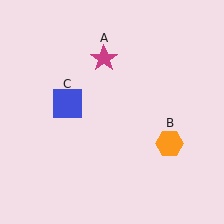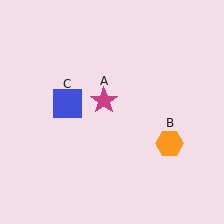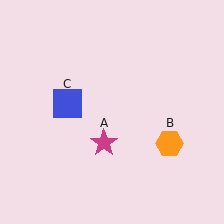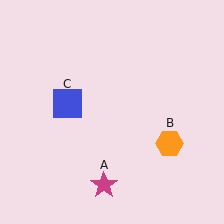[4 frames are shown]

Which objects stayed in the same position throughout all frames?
Orange hexagon (object B) and blue square (object C) remained stationary.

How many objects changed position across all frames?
1 object changed position: magenta star (object A).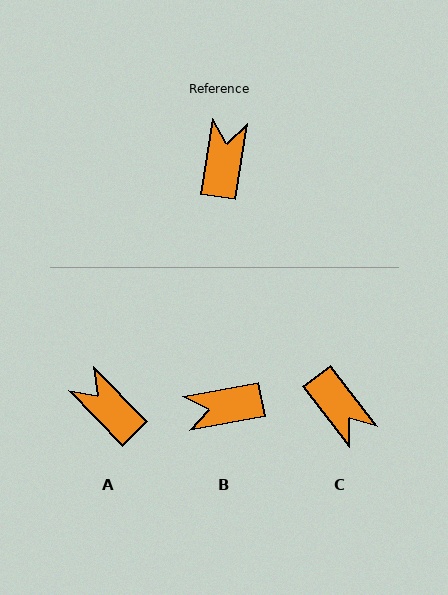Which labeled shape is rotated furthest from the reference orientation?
C, about 134 degrees away.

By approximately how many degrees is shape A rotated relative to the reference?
Approximately 53 degrees counter-clockwise.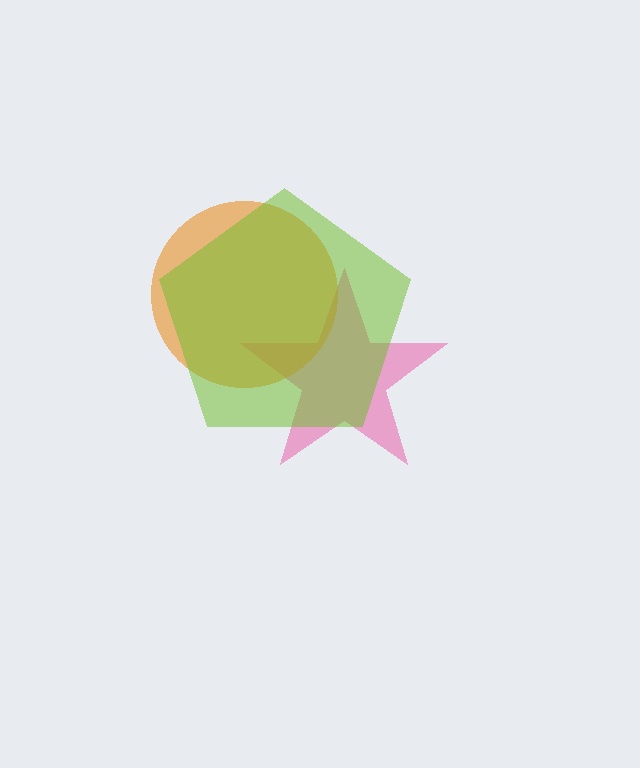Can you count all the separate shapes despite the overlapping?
Yes, there are 3 separate shapes.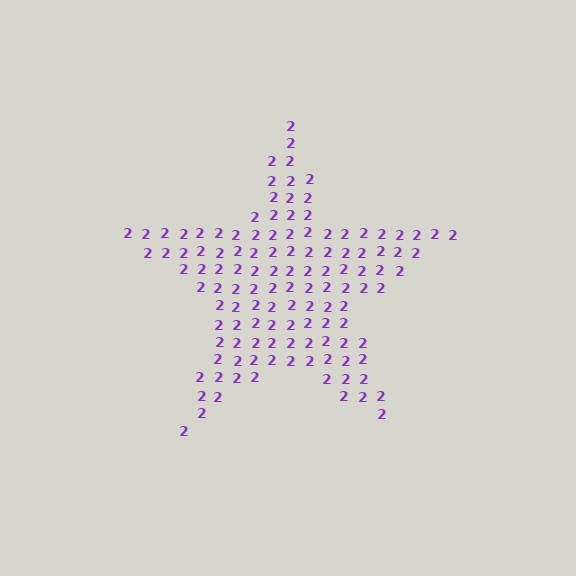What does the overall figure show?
The overall figure shows a star.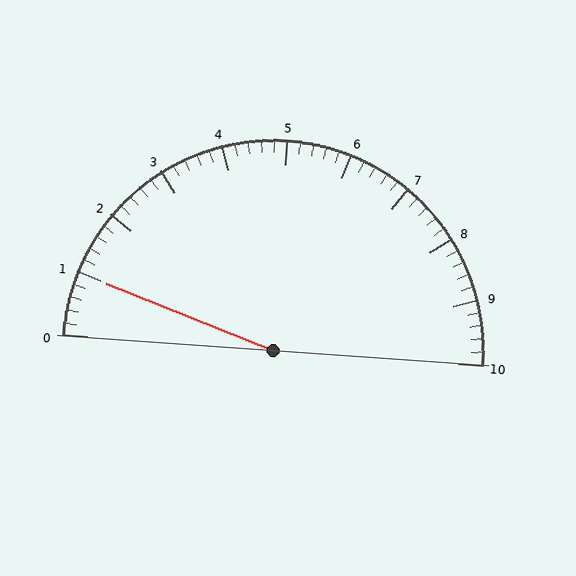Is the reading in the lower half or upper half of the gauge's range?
The reading is in the lower half of the range (0 to 10).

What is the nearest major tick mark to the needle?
The nearest major tick mark is 1.